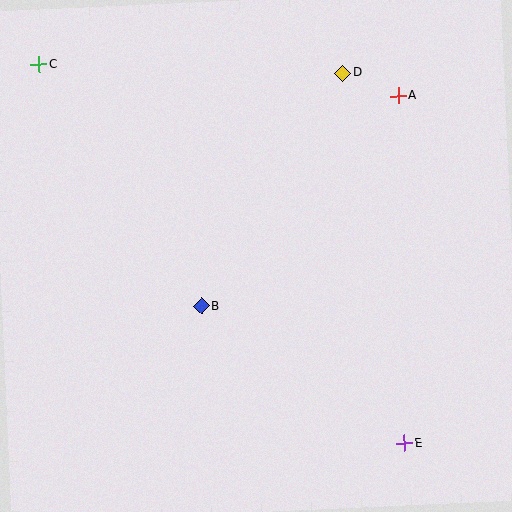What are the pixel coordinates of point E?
Point E is at (404, 443).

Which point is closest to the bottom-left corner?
Point B is closest to the bottom-left corner.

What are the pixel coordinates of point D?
Point D is at (342, 73).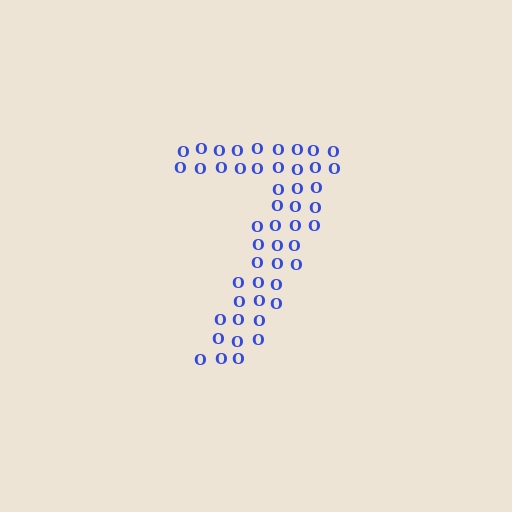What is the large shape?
The large shape is the digit 7.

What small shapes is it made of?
It is made of small letter O's.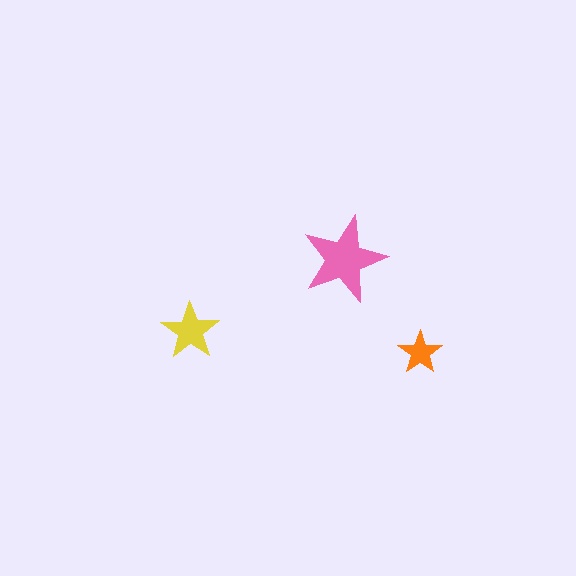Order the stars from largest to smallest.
the pink one, the yellow one, the orange one.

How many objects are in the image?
There are 3 objects in the image.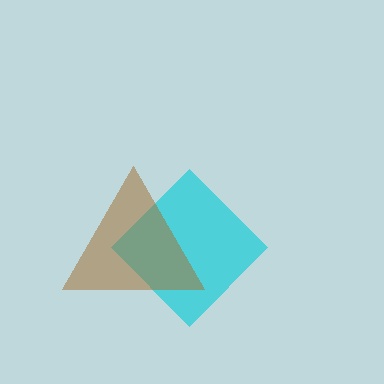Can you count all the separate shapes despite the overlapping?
Yes, there are 2 separate shapes.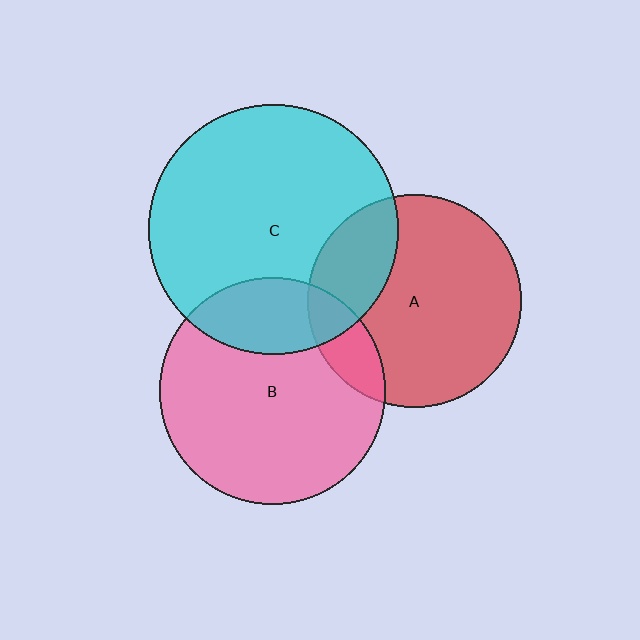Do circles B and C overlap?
Yes.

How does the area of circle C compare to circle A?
Approximately 1.4 times.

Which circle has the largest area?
Circle C (cyan).